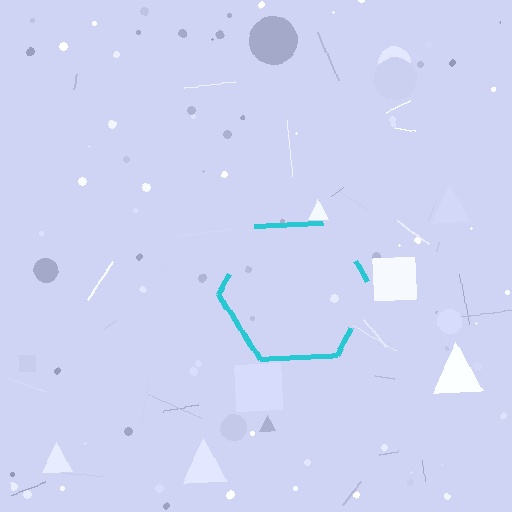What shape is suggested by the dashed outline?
The dashed outline suggests a hexagon.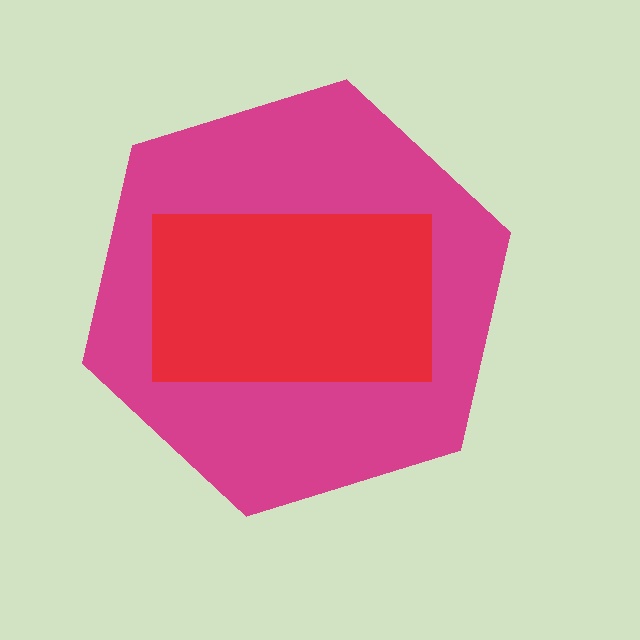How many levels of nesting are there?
2.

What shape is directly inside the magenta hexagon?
The red rectangle.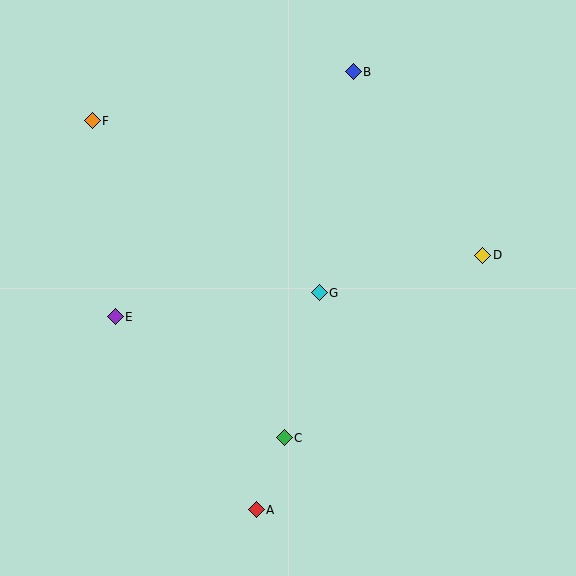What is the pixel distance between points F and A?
The distance between F and A is 422 pixels.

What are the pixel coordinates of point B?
Point B is at (353, 72).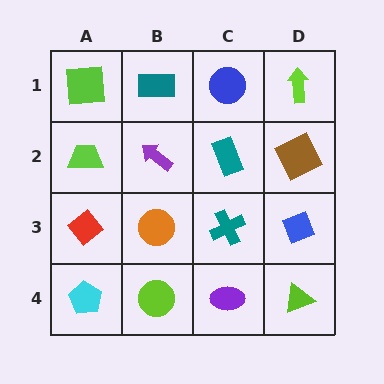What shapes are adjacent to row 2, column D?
A lime arrow (row 1, column D), a blue diamond (row 3, column D), a teal rectangle (row 2, column C).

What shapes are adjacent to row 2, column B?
A teal rectangle (row 1, column B), an orange circle (row 3, column B), a lime trapezoid (row 2, column A), a teal rectangle (row 2, column C).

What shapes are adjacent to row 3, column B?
A purple arrow (row 2, column B), a lime circle (row 4, column B), a red diamond (row 3, column A), a teal cross (row 3, column C).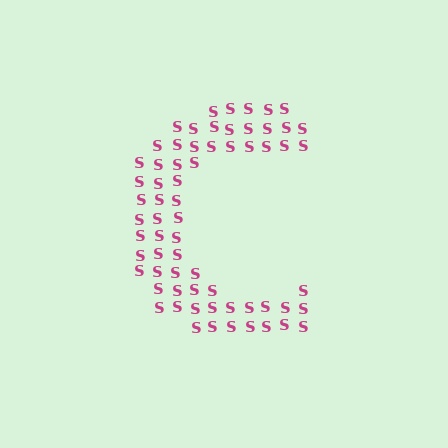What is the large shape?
The large shape is the letter C.